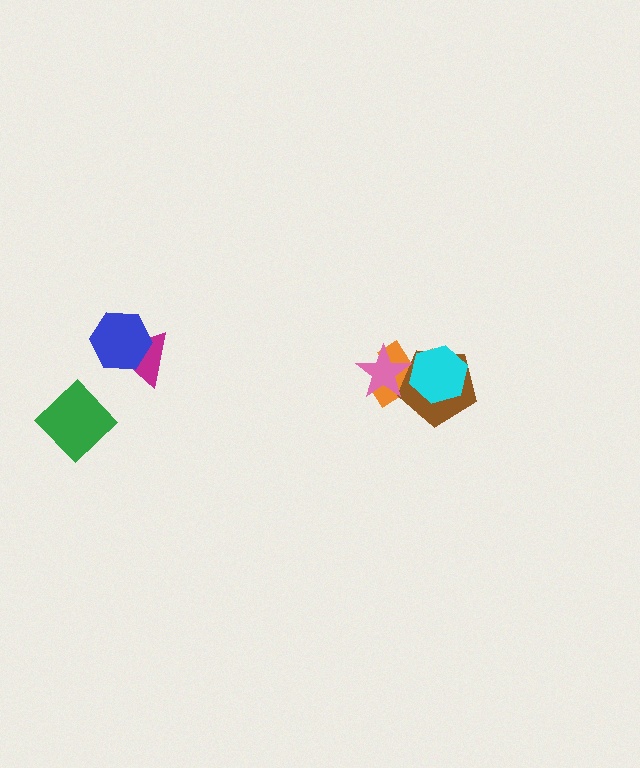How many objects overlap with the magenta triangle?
1 object overlaps with the magenta triangle.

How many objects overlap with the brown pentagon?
3 objects overlap with the brown pentagon.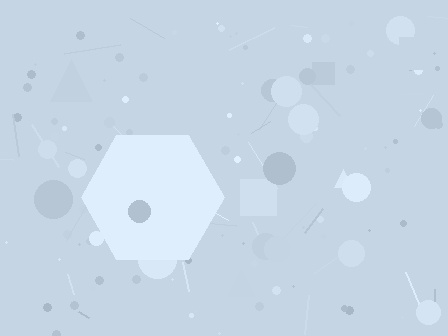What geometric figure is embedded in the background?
A hexagon is embedded in the background.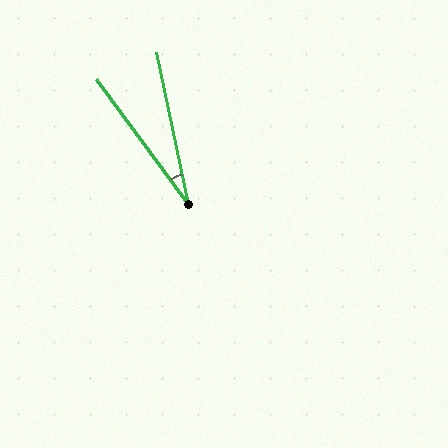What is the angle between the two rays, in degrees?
Approximately 24 degrees.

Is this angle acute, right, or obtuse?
It is acute.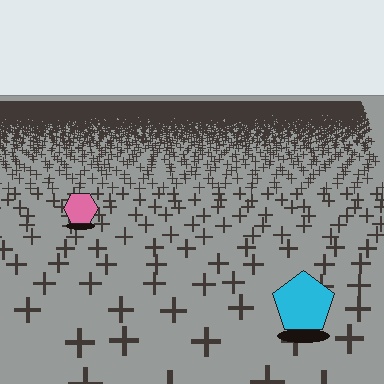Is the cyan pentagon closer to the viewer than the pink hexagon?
Yes. The cyan pentagon is closer — you can tell from the texture gradient: the ground texture is coarser near it.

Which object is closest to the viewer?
The cyan pentagon is closest. The texture marks near it are larger and more spread out.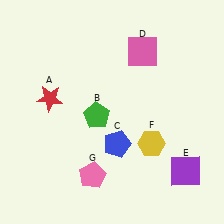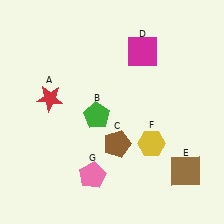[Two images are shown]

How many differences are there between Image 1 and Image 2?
There are 3 differences between the two images.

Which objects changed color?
C changed from blue to brown. D changed from pink to magenta. E changed from purple to brown.